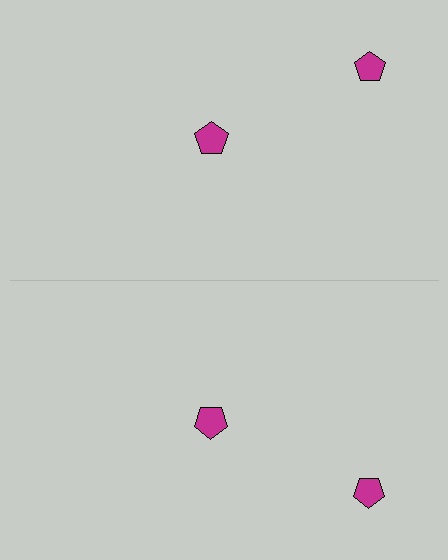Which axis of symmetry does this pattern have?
The pattern has a horizontal axis of symmetry running through the center of the image.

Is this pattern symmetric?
Yes, this pattern has bilateral (reflection) symmetry.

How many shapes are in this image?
There are 4 shapes in this image.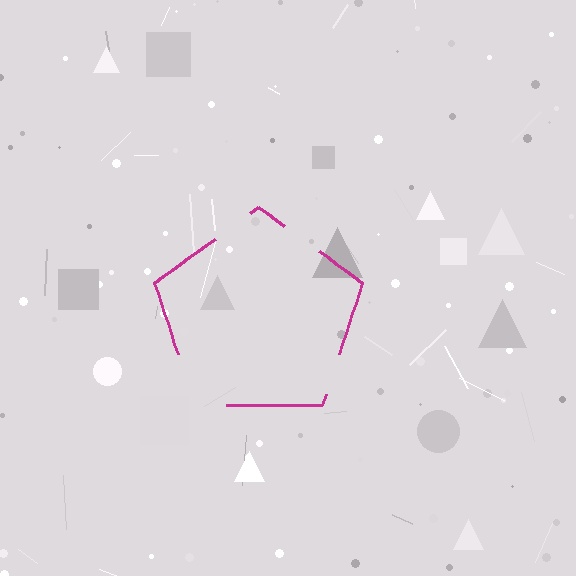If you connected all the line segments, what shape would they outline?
They would outline a pentagon.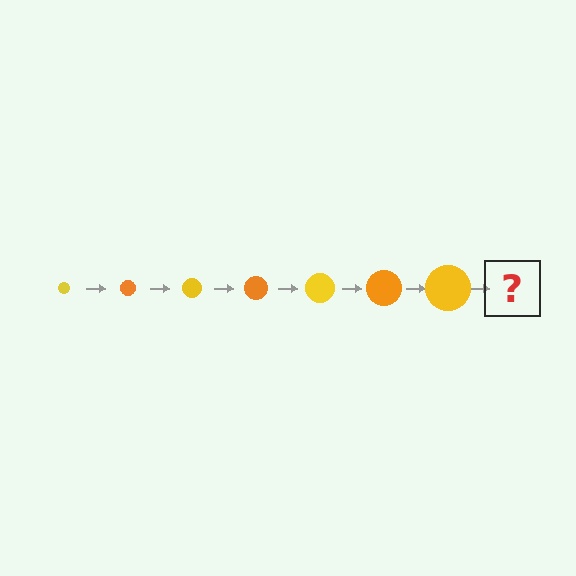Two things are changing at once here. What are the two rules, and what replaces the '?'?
The two rules are that the circle grows larger each step and the color cycles through yellow and orange. The '?' should be an orange circle, larger than the previous one.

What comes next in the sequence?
The next element should be an orange circle, larger than the previous one.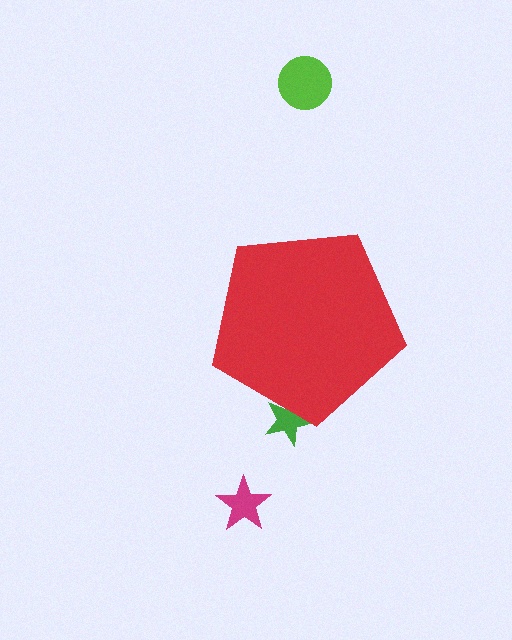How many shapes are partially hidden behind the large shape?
1 shape is partially hidden.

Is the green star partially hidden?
Yes, the green star is partially hidden behind the red pentagon.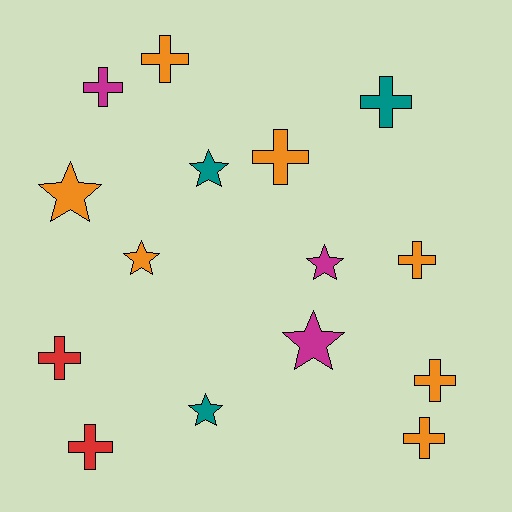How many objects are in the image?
There are 15 objects.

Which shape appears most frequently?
Cross, with 9 objects.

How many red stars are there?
There are no red stars.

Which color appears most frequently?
Orange, with 7 objects.